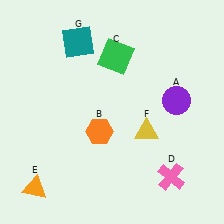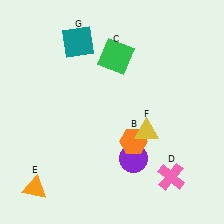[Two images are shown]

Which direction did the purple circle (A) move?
The purple circle (A) moved down.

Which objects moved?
The objects that moved are: the purple circle (A), the orange hexagon (B).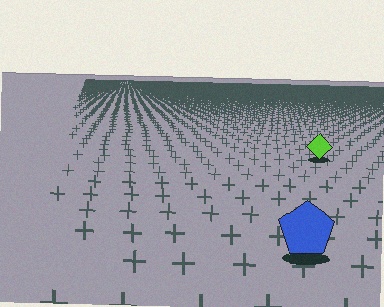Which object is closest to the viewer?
The blue pentagon is closest. The texture marks near it are larger and more spread out.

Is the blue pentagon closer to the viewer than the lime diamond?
Yes. The blue pentagon is closer — you can tell from the texture gradient: the ground texture is coarser near it.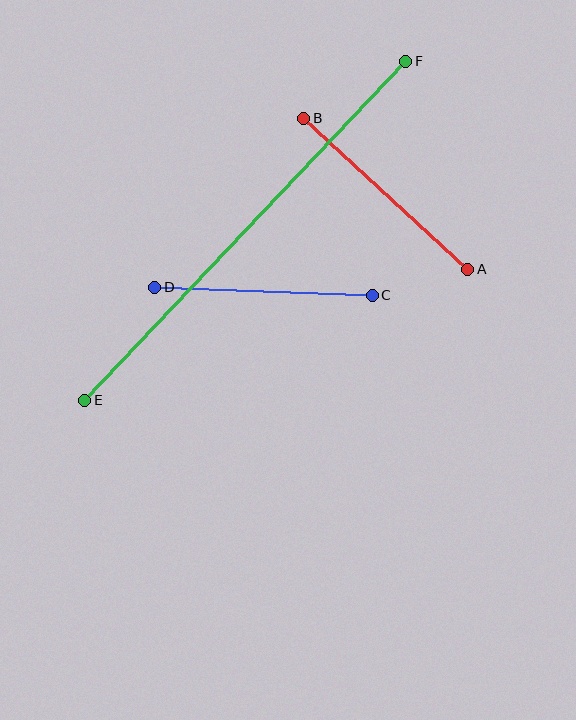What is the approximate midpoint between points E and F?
The midpoint is at approximately (245, 231) pixels.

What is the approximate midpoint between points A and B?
The midpoint is at approximately (386, 194) pixels.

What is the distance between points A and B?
The distance is approximately 223 pixels.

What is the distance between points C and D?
The distance is approximately 217 pixels.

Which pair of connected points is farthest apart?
Points E and F are farthest apart.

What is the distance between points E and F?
The distance is approximately 467 pixels.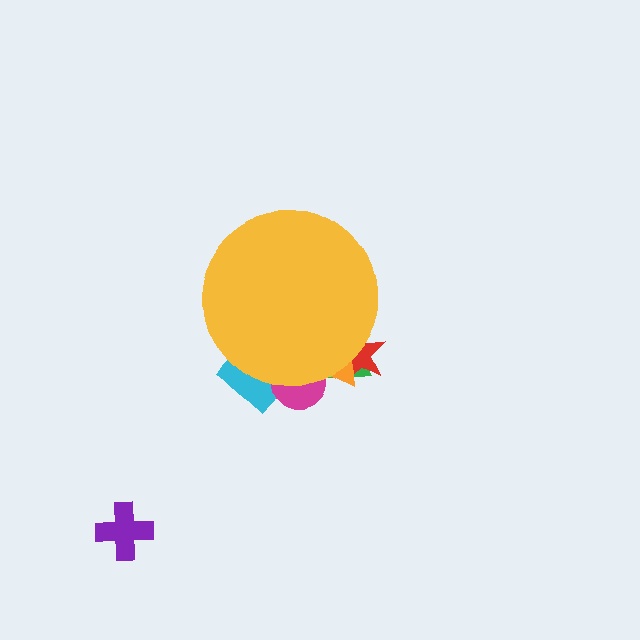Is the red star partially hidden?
Yes, the red star is partially hidden behind the yellow circle.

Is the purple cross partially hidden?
No, the purple cross is fully visible.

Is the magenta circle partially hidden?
Yes, the magenta circle is partially hidden behind the yellow circle.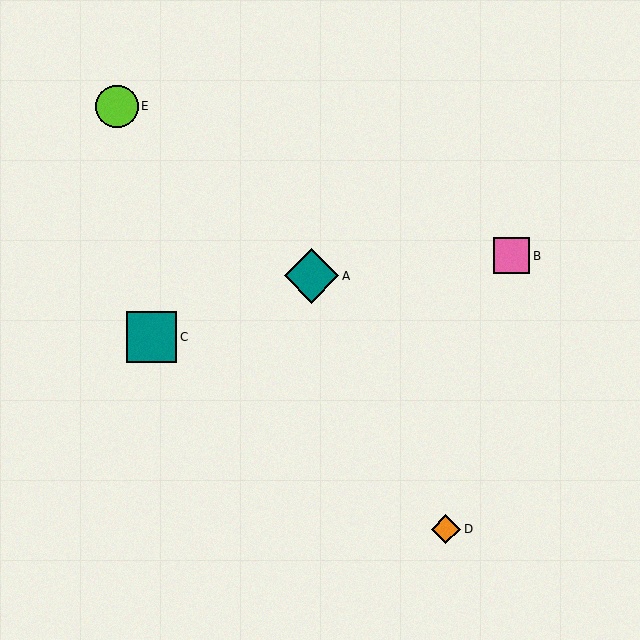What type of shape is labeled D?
Shape D is an orange diamond.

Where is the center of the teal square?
The center of the teal square is at (151, 337).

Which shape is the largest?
The teal diamond (labeled A) is the largest.